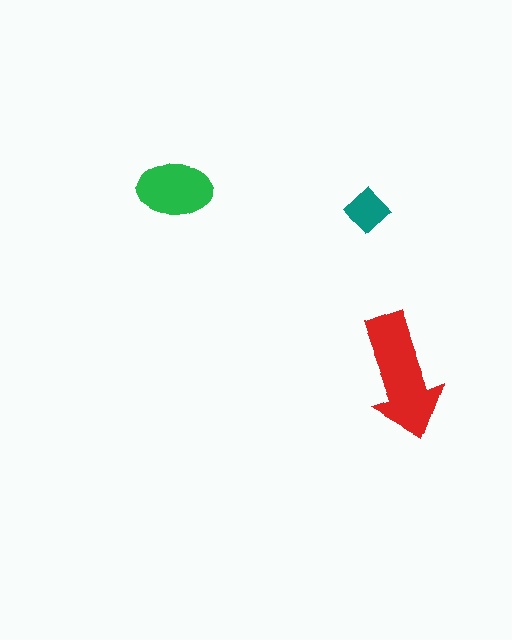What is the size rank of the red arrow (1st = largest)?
1st.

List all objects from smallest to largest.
The teal diamond, the green ellipse, the red arrow.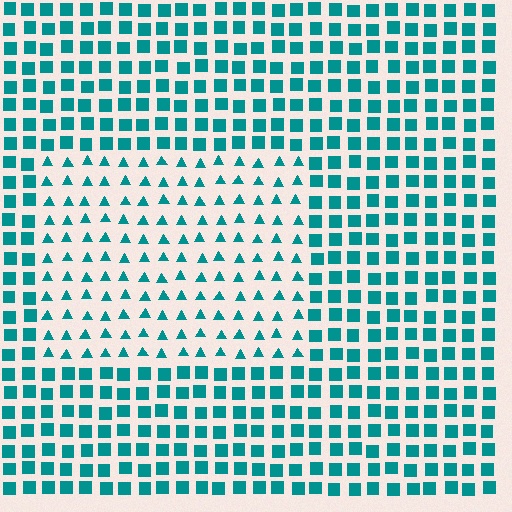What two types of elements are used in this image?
The image uses triangles inside the rectangle region and squares outside it.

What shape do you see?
I see a rectangle.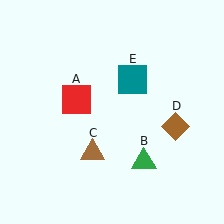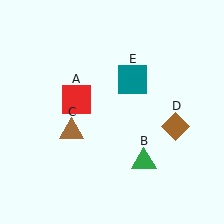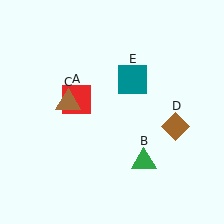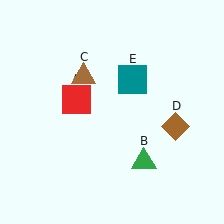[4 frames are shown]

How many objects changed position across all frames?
1 object changed position: brown triangle (object C).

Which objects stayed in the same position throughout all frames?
Red square (object A) and green triangle (object B) and brown diamond (object D) and teal square (object E) remained stationary.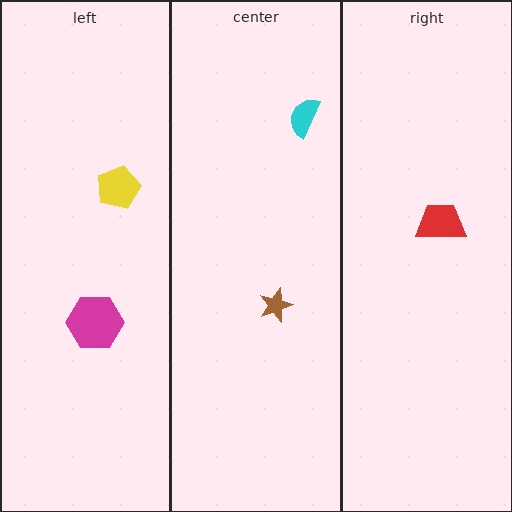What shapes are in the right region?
The red trapezoid.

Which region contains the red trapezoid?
The right region.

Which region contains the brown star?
The center region.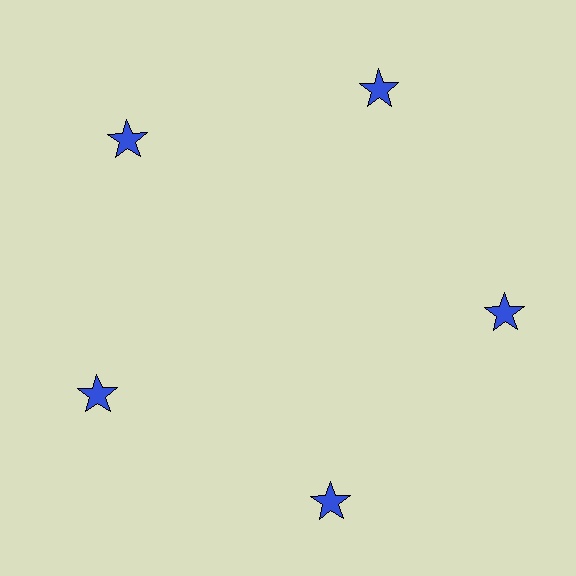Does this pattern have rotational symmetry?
Yes, this pattern has 5-fold rotational symmetry. It looks the same after rotating 72 degrees around the center.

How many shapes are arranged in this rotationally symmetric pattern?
There are 5 shapes, arranged in 5 groups of 1.